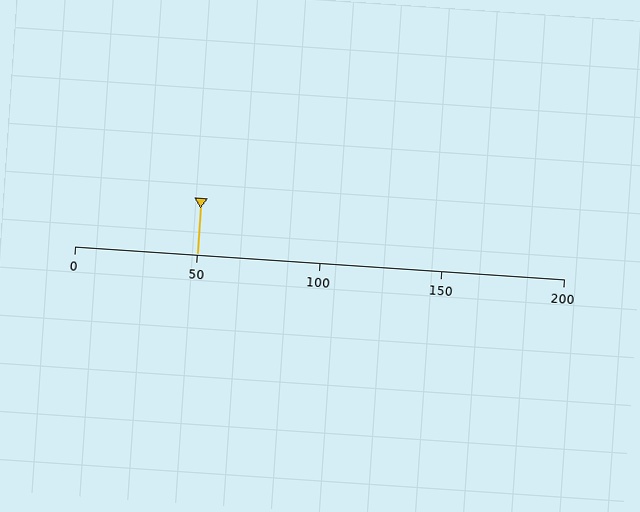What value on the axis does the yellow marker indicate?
The marker indicates approximately 50.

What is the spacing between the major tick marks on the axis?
The major ticks are spaced 50 apart.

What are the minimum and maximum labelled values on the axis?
The axis runs from 0 to 200.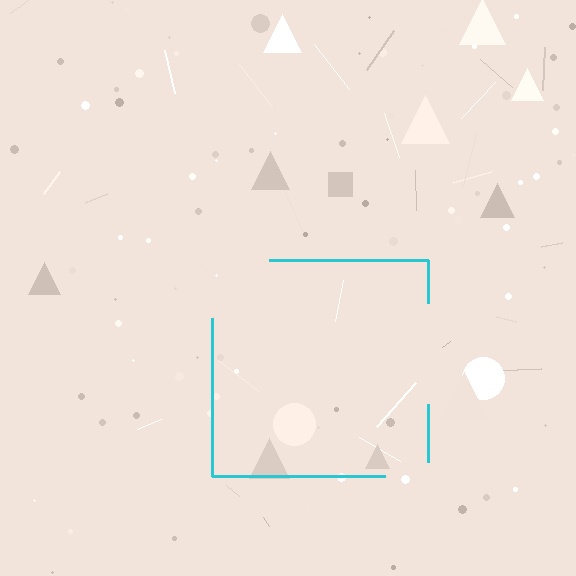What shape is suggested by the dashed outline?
The dashed outline suggests a square.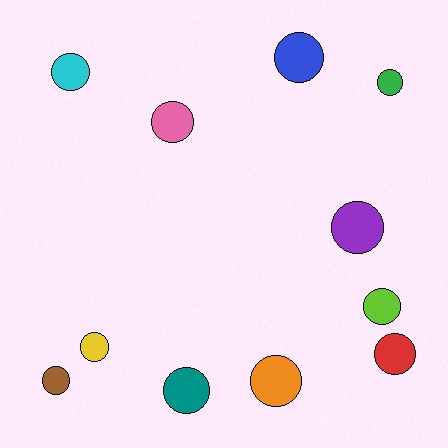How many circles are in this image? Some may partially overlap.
There are 11 circles.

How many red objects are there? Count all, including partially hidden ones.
There is 1 red object.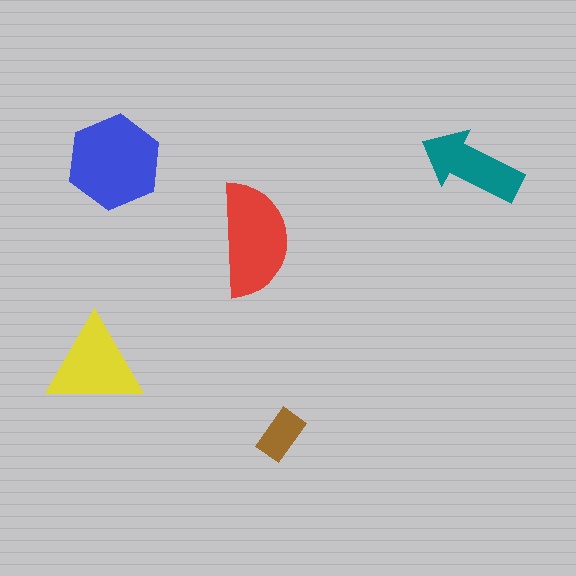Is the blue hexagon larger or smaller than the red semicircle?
Larger.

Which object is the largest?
The blue hexagon.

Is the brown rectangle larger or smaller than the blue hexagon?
Smaller.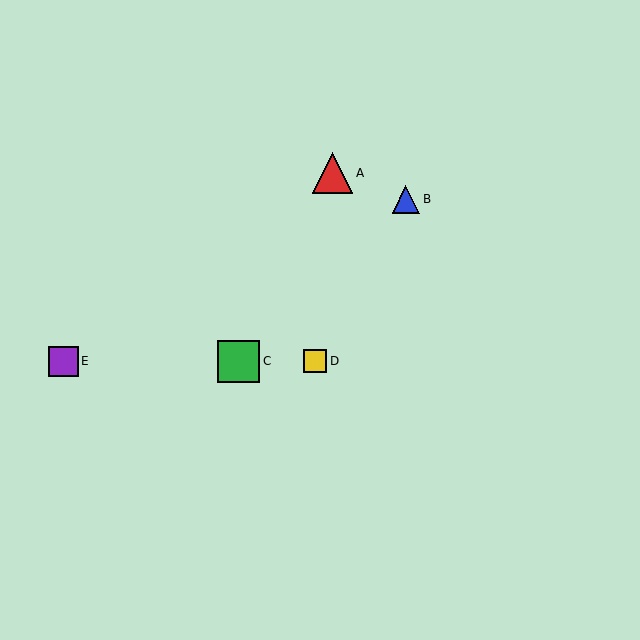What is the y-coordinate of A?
Object A is at y≈173.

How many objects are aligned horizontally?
3 objects (C, D, E) are aligned horizontally.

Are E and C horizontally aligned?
Yes, both are at y≈361.